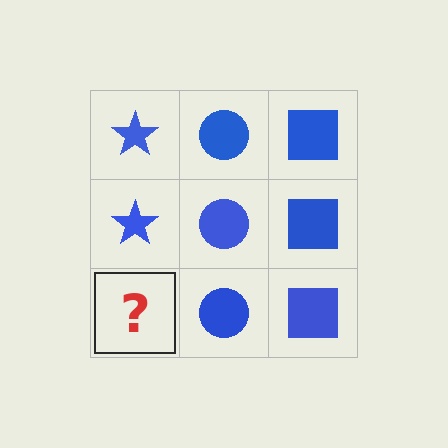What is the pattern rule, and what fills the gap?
The rule is that each column has a consistent shape. The gap should be filled with a blue star.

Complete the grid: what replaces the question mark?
The question mark should be replaced with a blue star.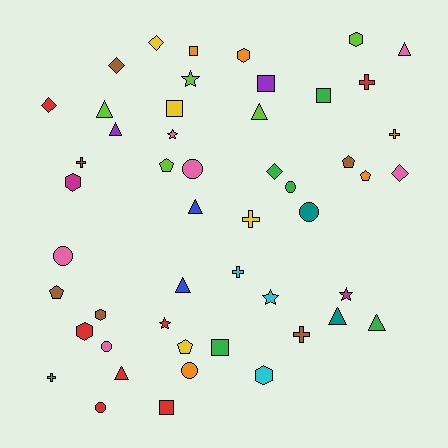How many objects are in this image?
There are 50 objects.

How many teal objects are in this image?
There are 2 teal objects.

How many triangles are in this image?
There are 9 triangles.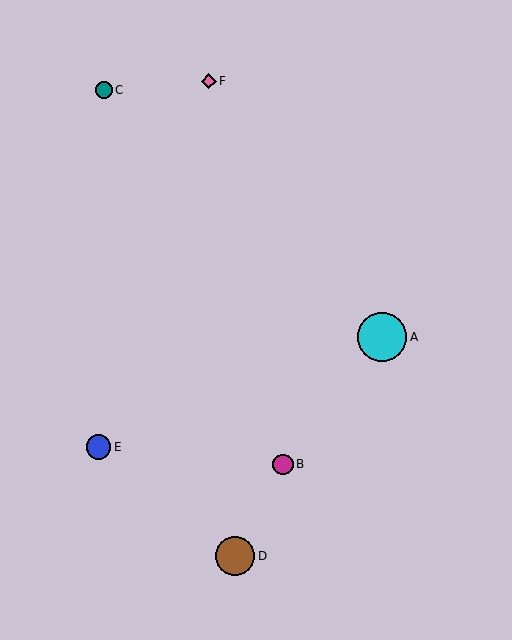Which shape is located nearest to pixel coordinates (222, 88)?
The pink diamond (labeled F) at (209, 81) is nearest to that location.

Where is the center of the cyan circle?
The center of the cyan circle is at (382, 337).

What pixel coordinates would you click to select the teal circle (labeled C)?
Click at (104, 90) to select the teal circle C.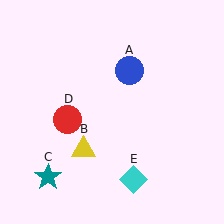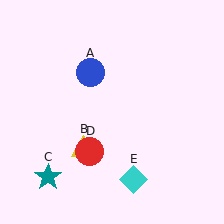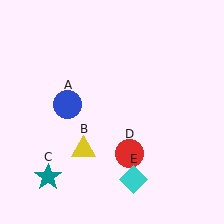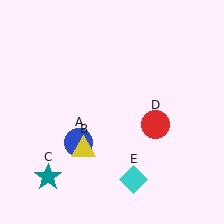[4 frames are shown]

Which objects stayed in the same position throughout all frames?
Yellow triangle (object B) and teal star (object C) and cyan diamond (object E) remained stationary.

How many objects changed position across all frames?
2 objects changed position: blue circle (object A), red circle (object D).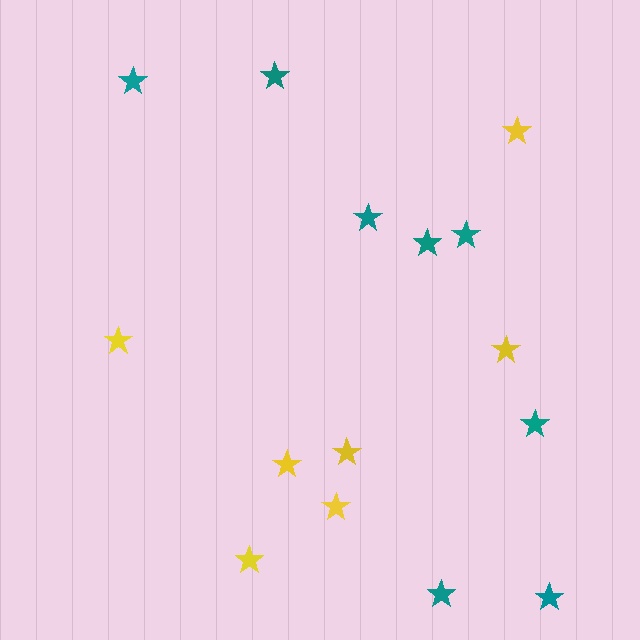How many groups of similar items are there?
There are 2 groups: one group of yellow stars (7) and one group of teal stars (8).